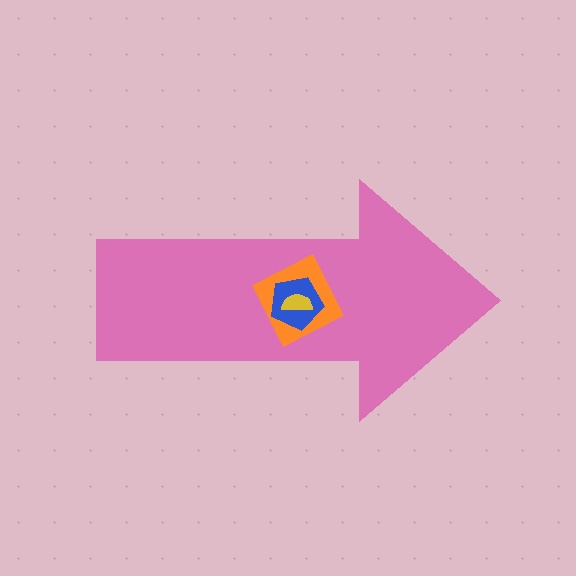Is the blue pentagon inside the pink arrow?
Yes.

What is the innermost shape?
The yellow semicircle.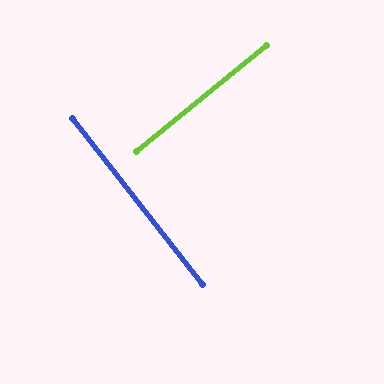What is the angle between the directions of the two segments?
Approximately 89 degrees.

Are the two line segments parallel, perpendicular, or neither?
Perpendicular — they meet at approximately 89°.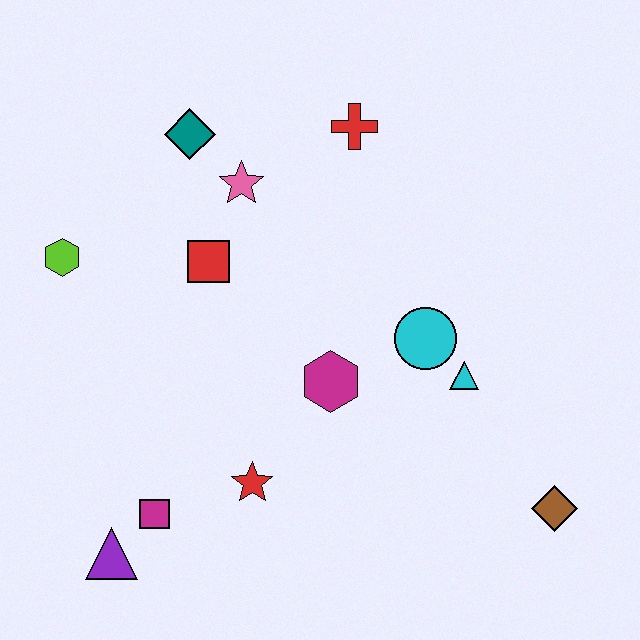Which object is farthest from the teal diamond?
The brown diamond is farthest from the teal diamond.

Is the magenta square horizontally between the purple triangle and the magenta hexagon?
Yes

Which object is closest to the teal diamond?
The pink star is closest to the teal diamond.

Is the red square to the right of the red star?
No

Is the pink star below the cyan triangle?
No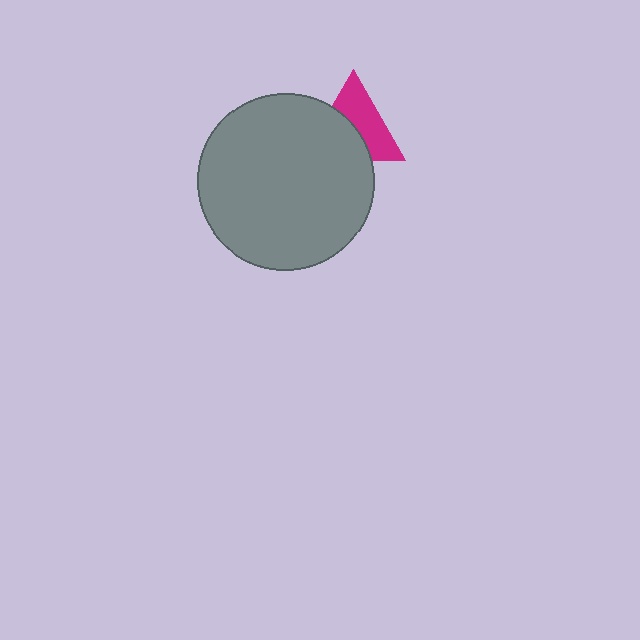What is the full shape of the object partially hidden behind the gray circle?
The partially hidden object is a magenta triangle.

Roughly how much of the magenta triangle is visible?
About half of it is visible (roughly 52%).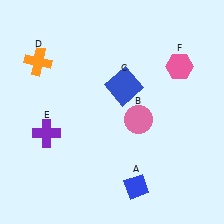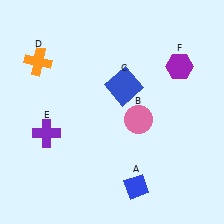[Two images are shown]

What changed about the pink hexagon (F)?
In Image 1, F is pink. In Image 2, it changed to purple.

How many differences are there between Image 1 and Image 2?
There is 1 difference between the two images.